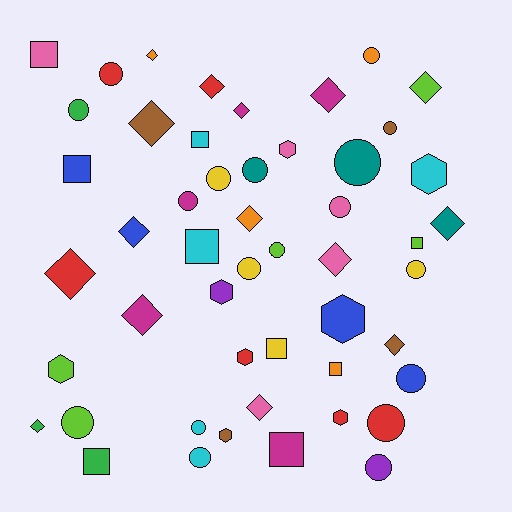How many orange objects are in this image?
There are 4 orange objects.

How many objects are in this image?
There are 50 objects.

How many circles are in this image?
There are 18 circles.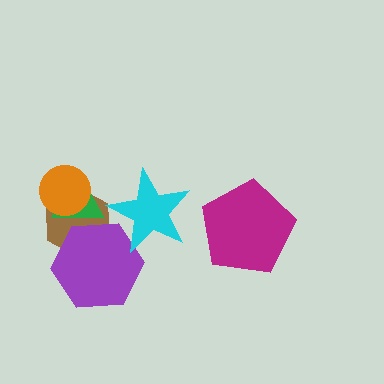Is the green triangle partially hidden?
Yes, it is partially covered by another shape.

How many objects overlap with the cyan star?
1 object overlaps with the cyan star.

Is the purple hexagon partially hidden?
Yes, it is partially covered by another shape.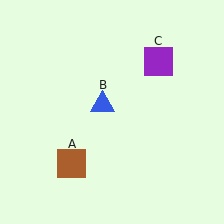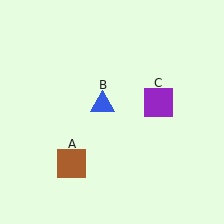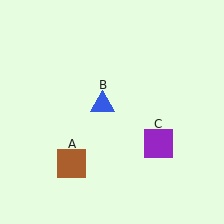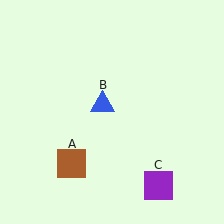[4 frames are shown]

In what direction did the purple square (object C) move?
The purple square (object C) moved down.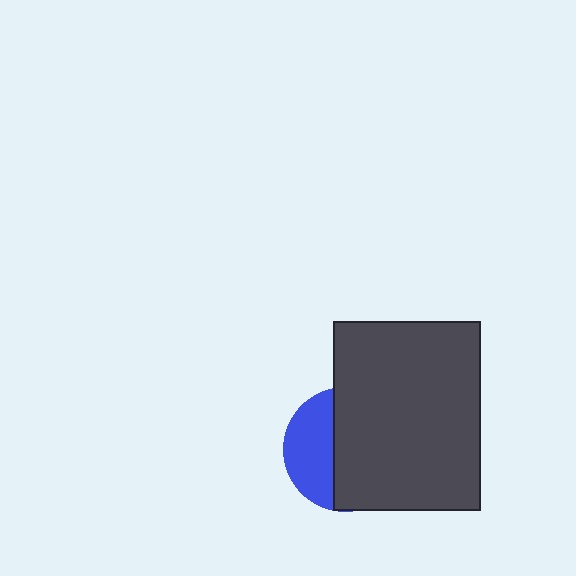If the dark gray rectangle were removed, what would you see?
You would see the complete blue circle.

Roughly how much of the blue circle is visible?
A small part of it is visible (roughly 38%).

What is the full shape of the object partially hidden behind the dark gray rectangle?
The partially hidden object is a blue circle.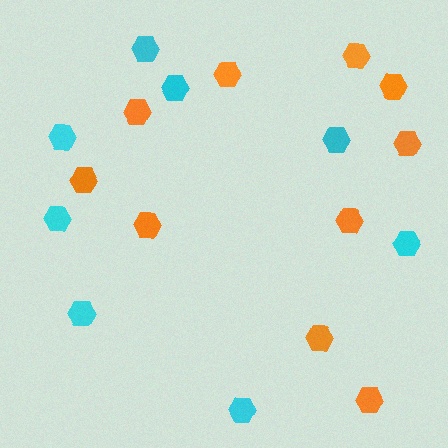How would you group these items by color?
There are 2 groups: one group of cyan hexagons (8) and one group of orange hexagons (10).